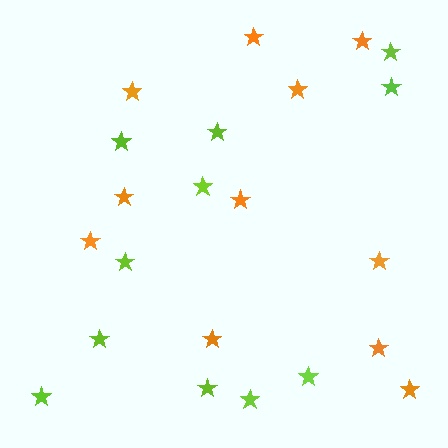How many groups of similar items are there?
There are 2 groups: one group of orange stars (11) and one group of lime stars (11).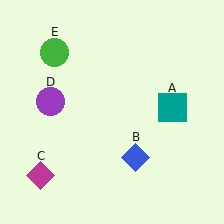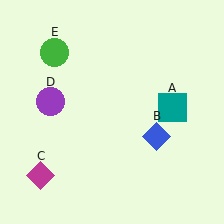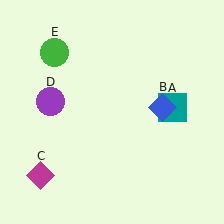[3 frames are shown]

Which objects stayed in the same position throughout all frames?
Teal square (object A) and magenta diamond (object C) and purple circle (object D) and green circle (object E) remained stationary.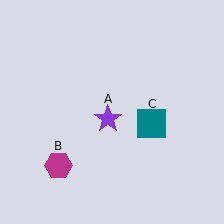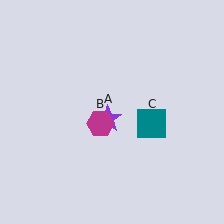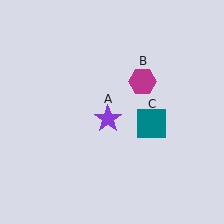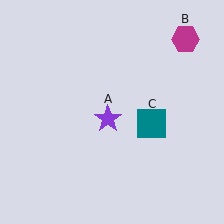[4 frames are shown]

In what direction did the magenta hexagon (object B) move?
The magenta hexagon (object B) moved up and to the right.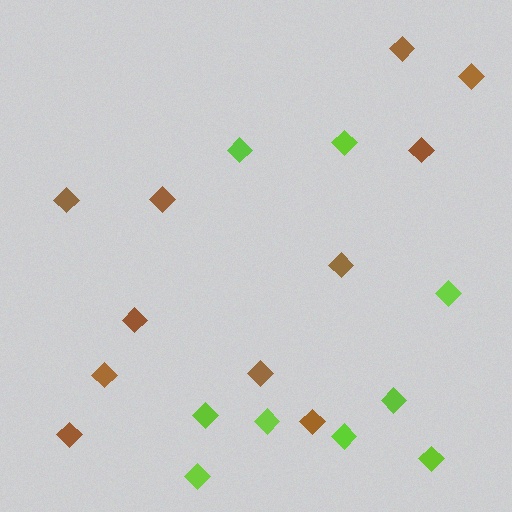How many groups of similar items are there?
There are 2 groups: one group of brown diamonds (11) and one group of lime diamonds (9).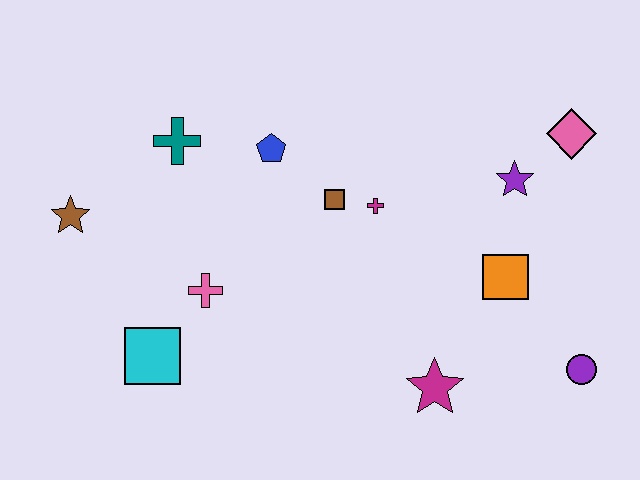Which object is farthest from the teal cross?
The purple circle is farthest from the teal cross.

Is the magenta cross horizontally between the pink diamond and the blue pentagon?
Yes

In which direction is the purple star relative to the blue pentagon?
The purple star is to the right of the blue pentagon.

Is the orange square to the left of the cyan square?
No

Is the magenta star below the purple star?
Yes